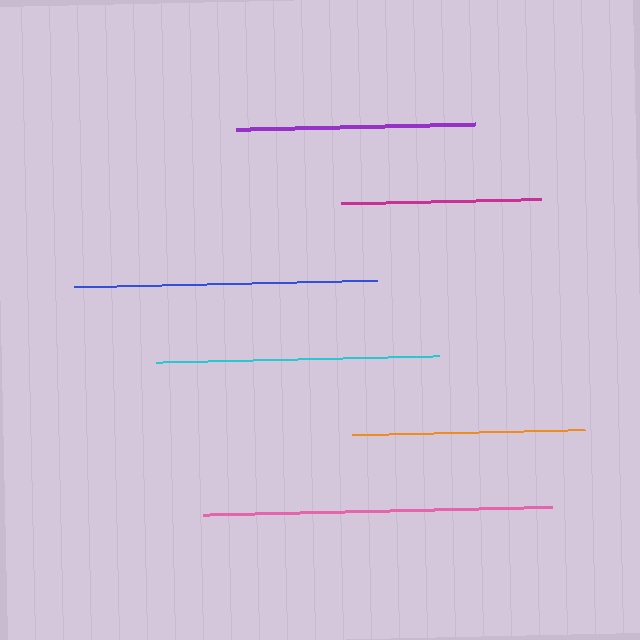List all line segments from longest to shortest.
From longest to shortest: pink, blue, cyan, purple, orange, magenta.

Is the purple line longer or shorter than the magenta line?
The purple line is longer than the magenta line.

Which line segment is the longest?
The pink line is the longest at approximately 350 pixels.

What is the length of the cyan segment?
The cyan segment is approximately 284 pixels long.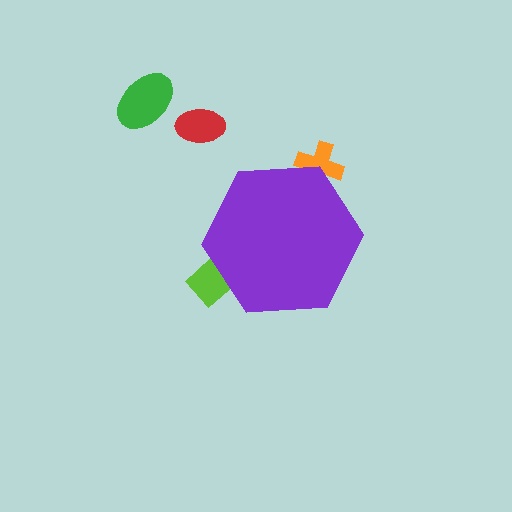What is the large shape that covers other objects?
A purple hexagon.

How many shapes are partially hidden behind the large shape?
2 shapes are partially hidden.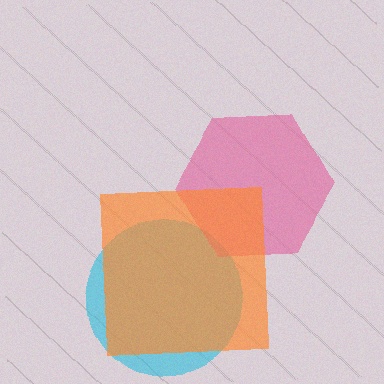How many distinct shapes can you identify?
There are 3 distinct shapes: a cyan circle, a pink hexagon, an orange square.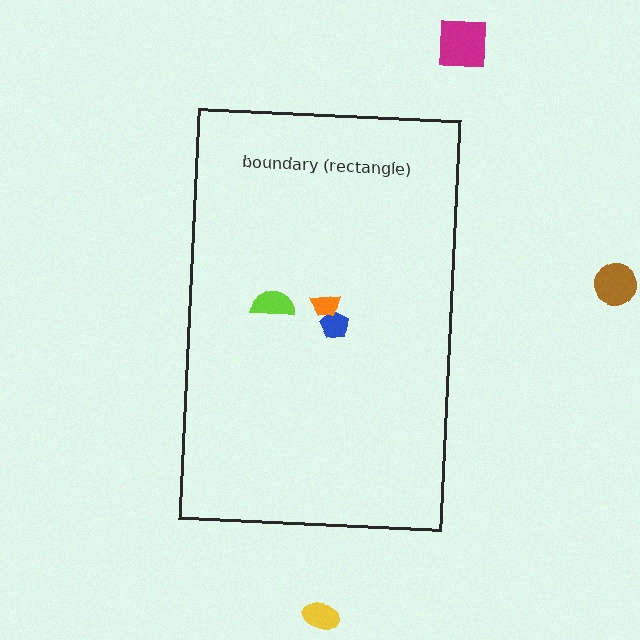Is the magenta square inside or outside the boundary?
Outside.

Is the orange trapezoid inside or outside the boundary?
Inside.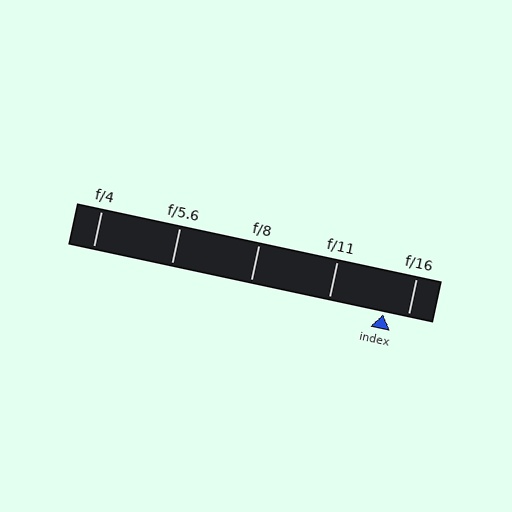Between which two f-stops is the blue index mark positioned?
The index mark is between f/11 and f/16.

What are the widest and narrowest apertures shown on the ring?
The widest aperture shown is f/4 and the narrowest is f/16.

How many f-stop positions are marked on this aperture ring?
There are 5 f-stop positions marked.